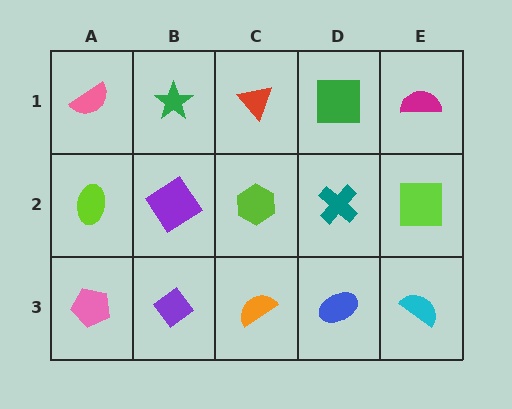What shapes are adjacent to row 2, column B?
A green star (row 1, column B), a purple diamond (row 3, column B), a lime ellipse (row 2, column A), a lime hexagon (row 2, column C).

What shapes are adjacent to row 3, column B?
A purple diamond (row 2, column B), a pink pentagon (row 3, column A), an orange semicircle (row 3, column C).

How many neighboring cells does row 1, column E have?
2.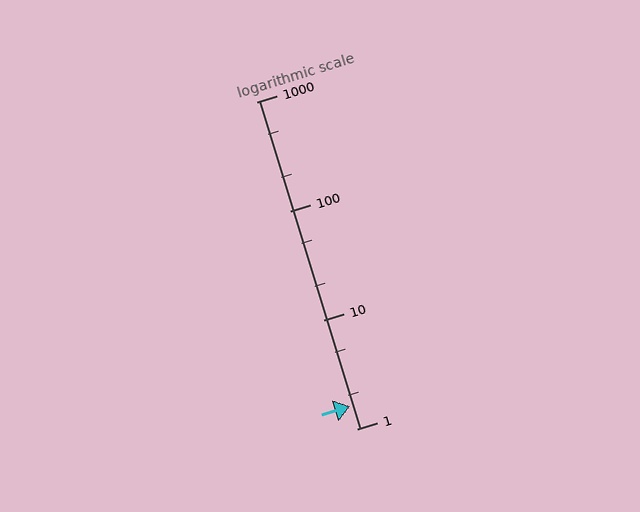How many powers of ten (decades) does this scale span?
The scale spans 3 decades, from 1 to 1000.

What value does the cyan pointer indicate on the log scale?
The pointer indicates approximately 1.6.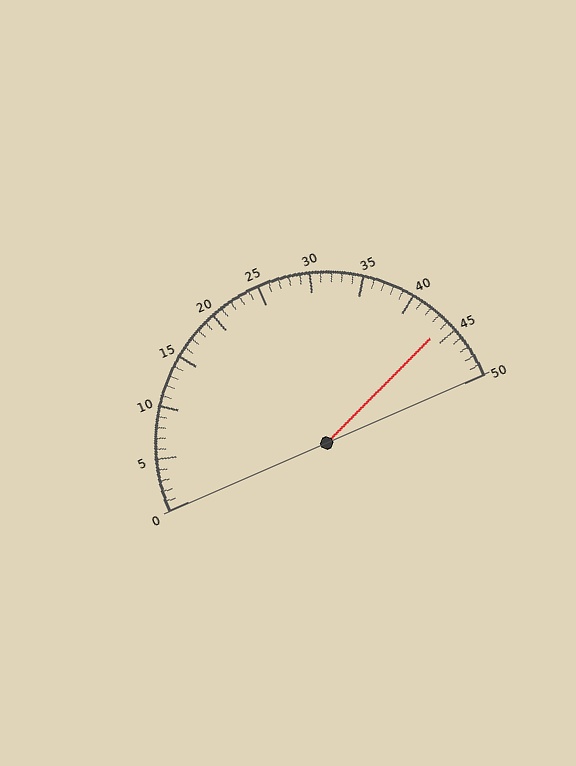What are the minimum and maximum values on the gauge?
The gauge ranges from 0 to 50.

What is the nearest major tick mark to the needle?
The nearest major tick mark is 45.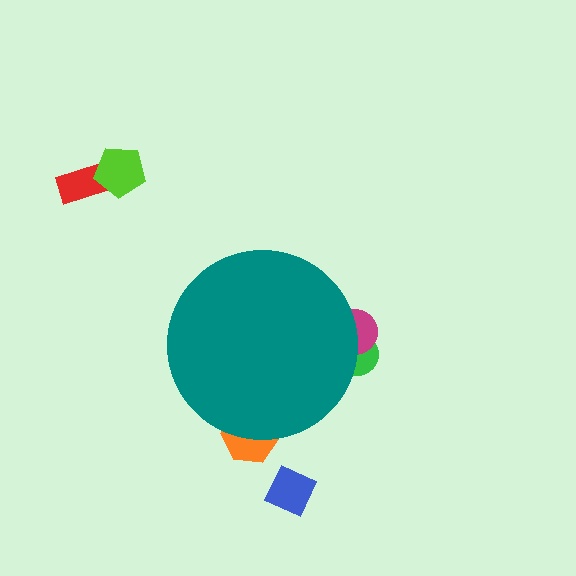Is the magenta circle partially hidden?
Yes, the magenta circle is partially hidden behind the teal circle.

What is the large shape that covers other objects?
A teal circle.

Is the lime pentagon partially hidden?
No, the lime pentagon is fully visible.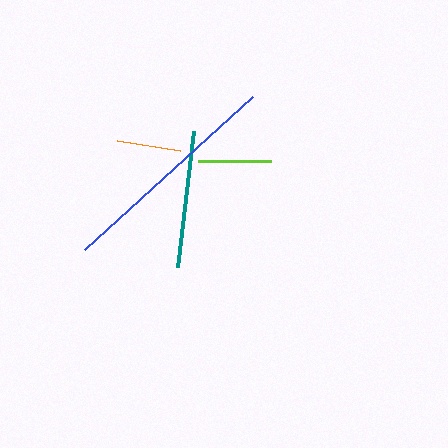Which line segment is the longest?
The blue line is the longest at approximately 227 pixels.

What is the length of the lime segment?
The lime segment is approximately 72 pixels long.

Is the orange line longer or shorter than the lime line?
The lime line is longer than the orange line.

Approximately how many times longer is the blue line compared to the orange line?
The blue line is approximately 3.5 times the length of the orange line.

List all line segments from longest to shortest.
From longest to shortest: blue, teal, lime, orange.